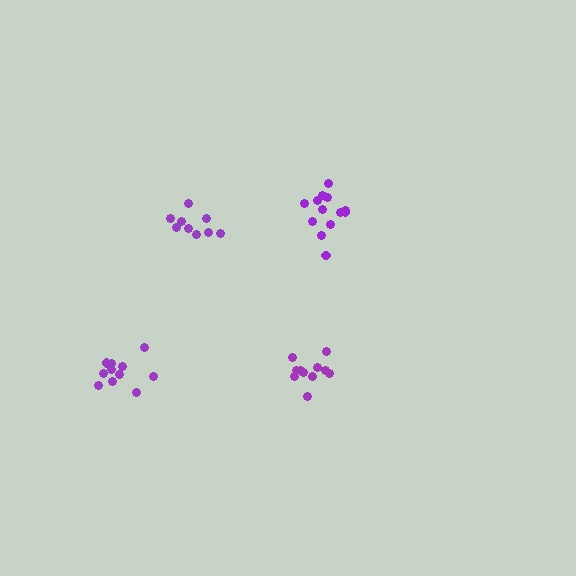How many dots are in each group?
Group 1: 9 dots, Group 2: 11 dots, Group 3: 11 dots, Group 4: 13 dots (44 total).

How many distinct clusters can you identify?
There are 4 distinct clusters.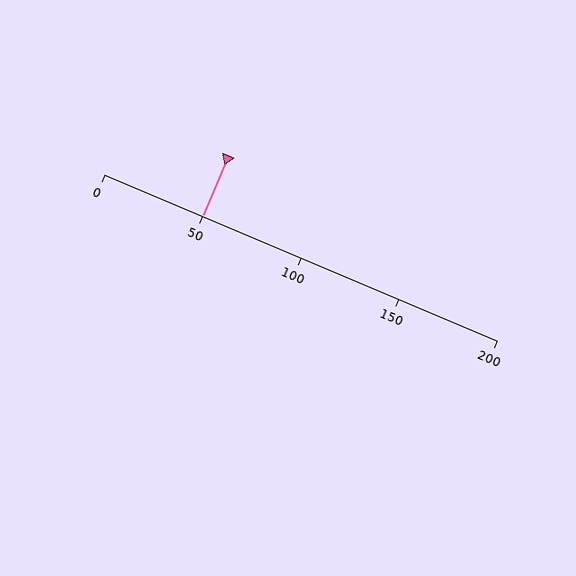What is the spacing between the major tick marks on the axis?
The major ticks are spaced 50 apart.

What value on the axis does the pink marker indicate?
The marker indicates approximately 50.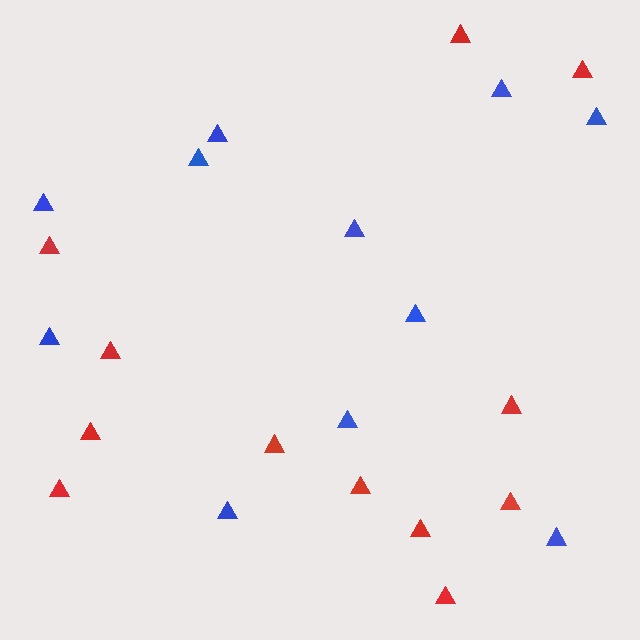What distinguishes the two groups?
There are 2 groups: one group of red triangles (12) and one group of blue triangles (11).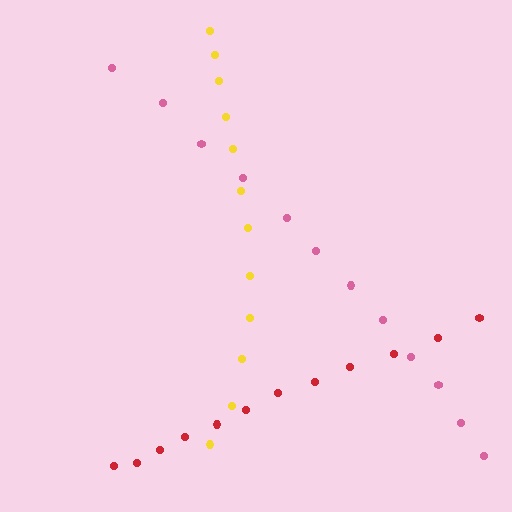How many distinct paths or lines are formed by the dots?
There are 3 distinct paths.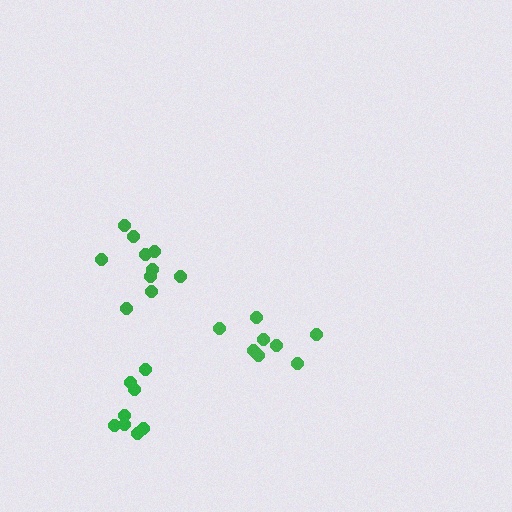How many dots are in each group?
Group 1: 8 dots, Group 2: 11 dots, Group 3: 8 dots (27 total).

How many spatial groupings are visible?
There are 3 spatial groupings.